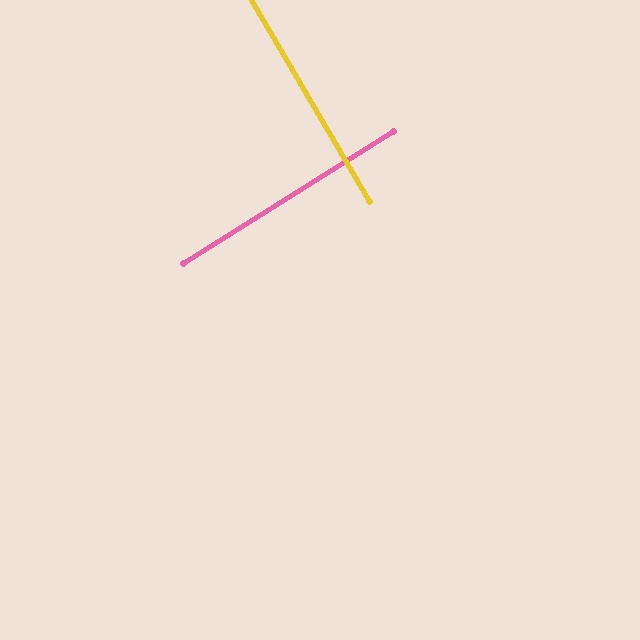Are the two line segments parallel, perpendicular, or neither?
Perpendicular — they meet at approximately 88°.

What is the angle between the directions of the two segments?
Approximately 88 degrees.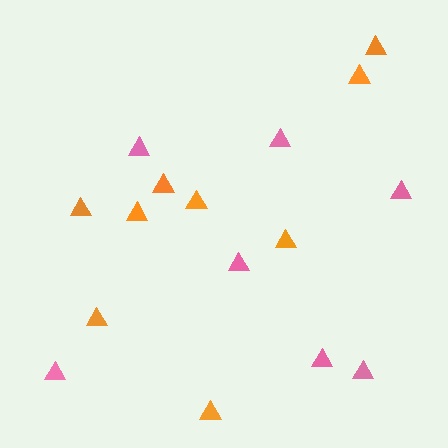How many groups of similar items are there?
There are 2 groups: one group of pink triangles (7) and one group of orange triangles (9).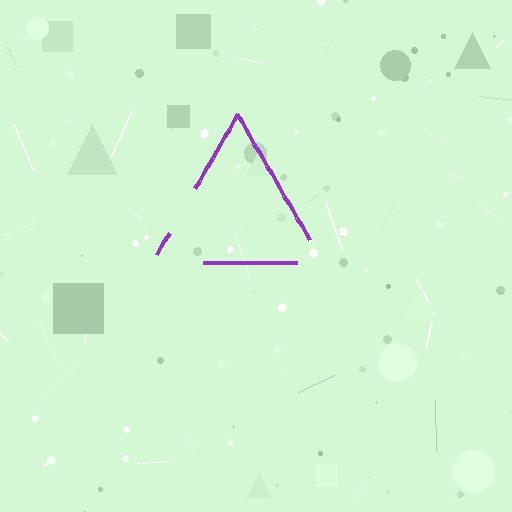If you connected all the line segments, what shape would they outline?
They would outline a triangle.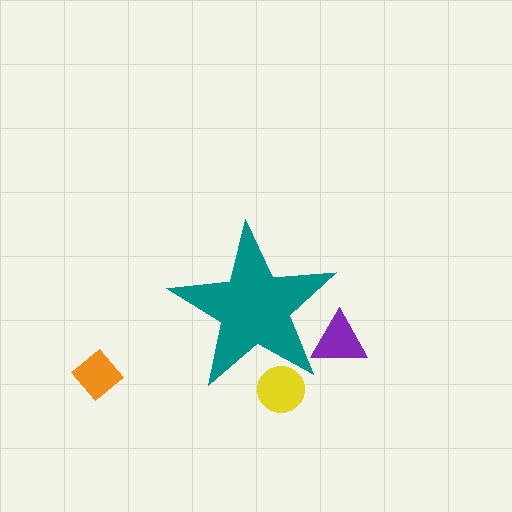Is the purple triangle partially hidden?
Yes, the purple triangle is partially hidden behind the teal star.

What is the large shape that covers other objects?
A teal star.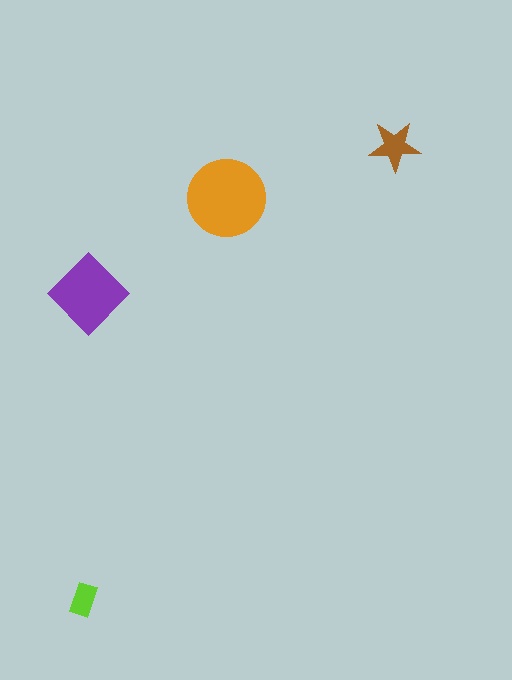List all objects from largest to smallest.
The orange circle, the purple diamond, the brown star, the lime rectangle.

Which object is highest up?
The brown star is topmost.